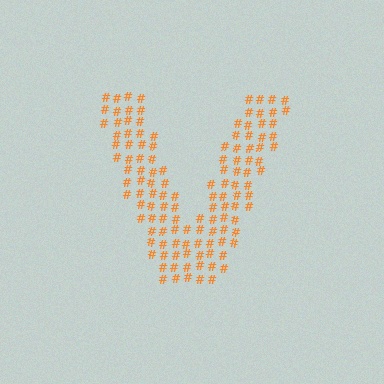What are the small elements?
The small elements are hash symbols.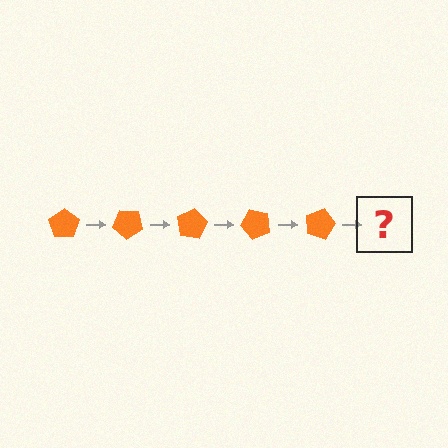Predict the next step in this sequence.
The next step is an orange pentagon rotated 200 degrees.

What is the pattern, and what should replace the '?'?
The pattern is that the pentagon rotates 40 degrees each step. The '?' should be an orange pentagon rotated 200 degrees.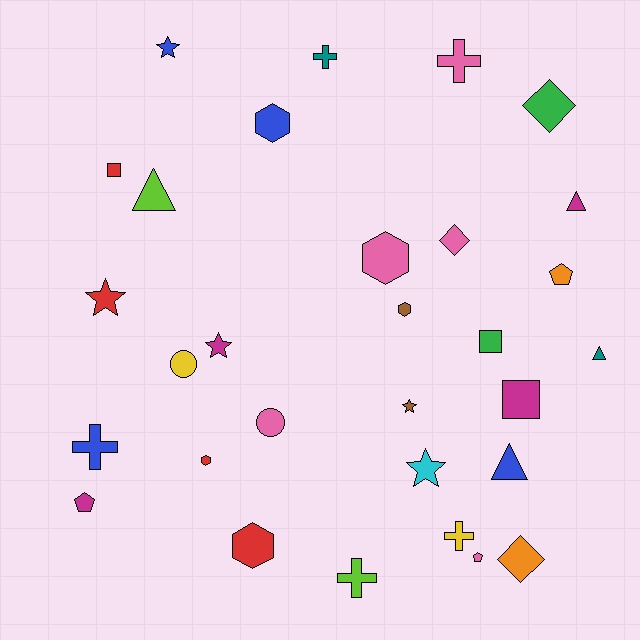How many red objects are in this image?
There are 4 red objects.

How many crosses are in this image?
There are 5 crosses.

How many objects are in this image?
There are 30 objects.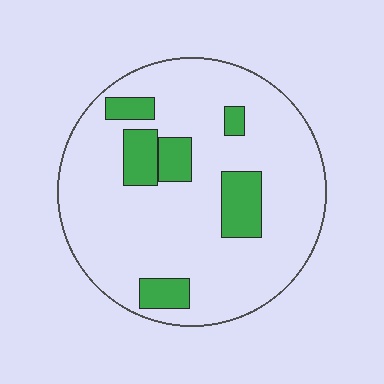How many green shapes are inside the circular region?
6.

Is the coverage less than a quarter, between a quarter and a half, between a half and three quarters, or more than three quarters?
Less than a quarter.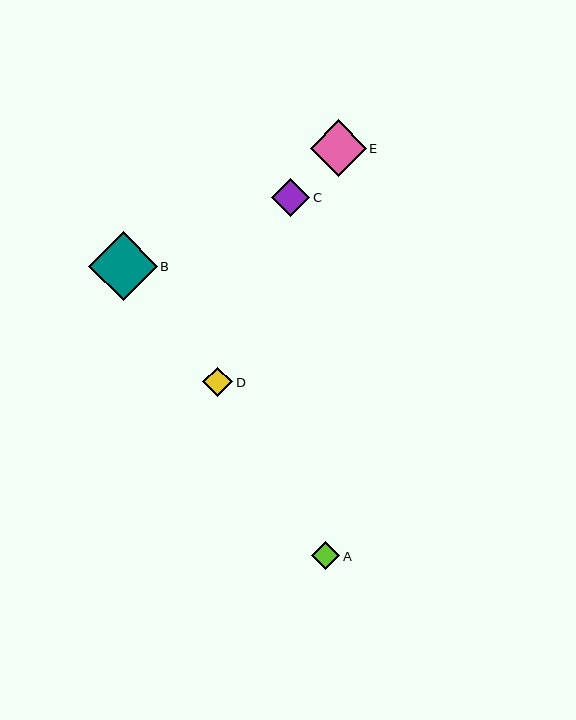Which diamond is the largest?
Diamond B is the largest with a size of approximately 69 pixels.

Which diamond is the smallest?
Diamond A is the smallest with a size of approximately 28 pixels.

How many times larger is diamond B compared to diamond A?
Diamond B is approximately 2.4 times the size of diamond A.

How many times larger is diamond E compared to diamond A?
Diamond E is approximately 2.0 times the size of diamond A.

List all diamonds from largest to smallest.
From largest to smallest: B, E, C, D, A.